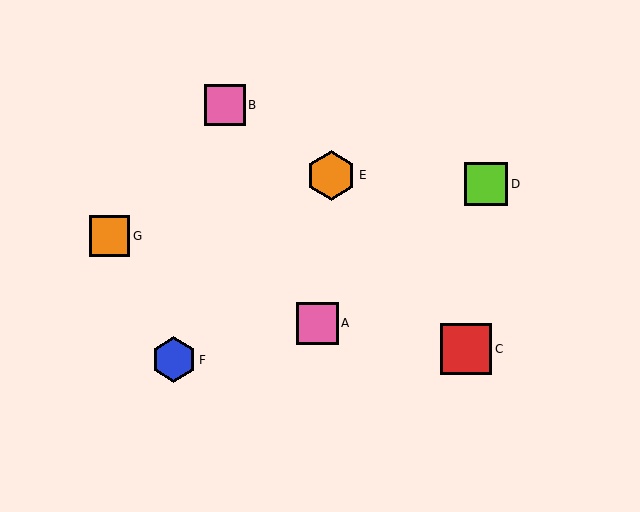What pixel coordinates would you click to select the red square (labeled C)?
Click at (466, 349) to select the red square C.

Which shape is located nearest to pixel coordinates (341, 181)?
The orange hexagon (labeled E) at (331, 175) is nearest to that location.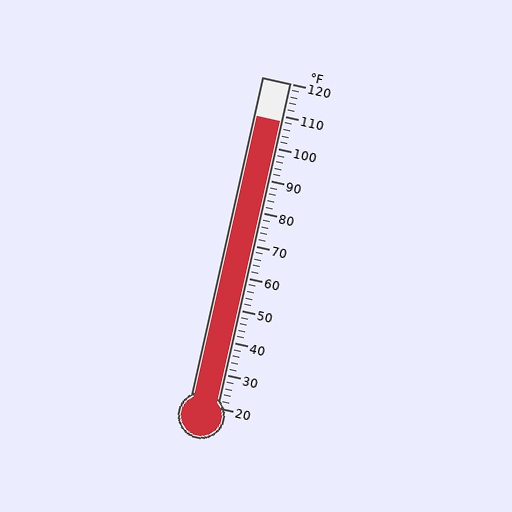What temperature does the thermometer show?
The thermometer shows approximately 108°F.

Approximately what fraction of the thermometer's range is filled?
The thermometer is filled to approximately 90% of its range.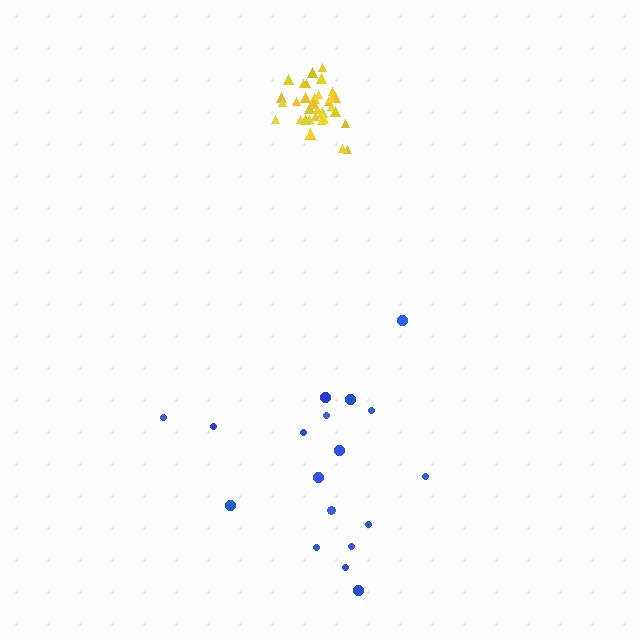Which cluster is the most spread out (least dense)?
Blue.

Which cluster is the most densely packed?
Yellow.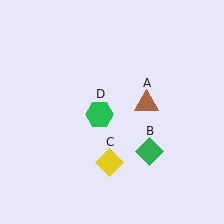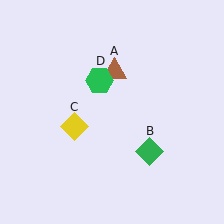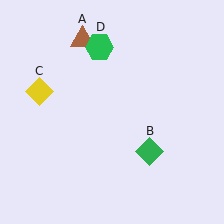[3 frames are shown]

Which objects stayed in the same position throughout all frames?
Green diamond (object B) remained stationary.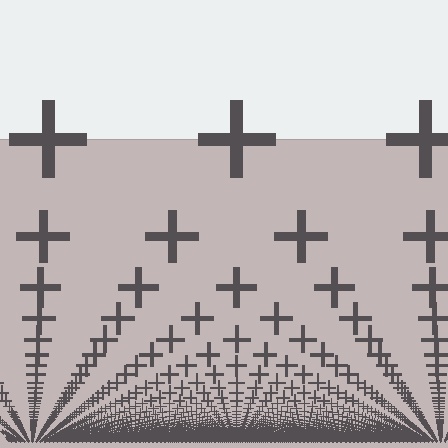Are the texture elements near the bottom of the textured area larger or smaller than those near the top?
Smaller. The gradient is inverted — elements near the bottom are smaller and denser.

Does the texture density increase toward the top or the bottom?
Density increases toward the bottom.